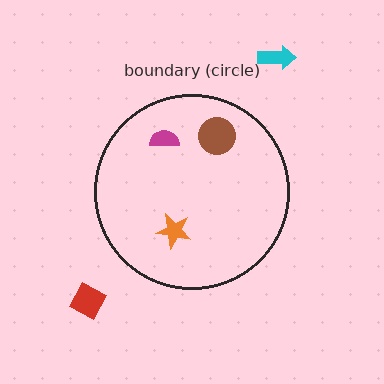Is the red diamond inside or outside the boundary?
Outside.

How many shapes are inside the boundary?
3 inside, 2 outside.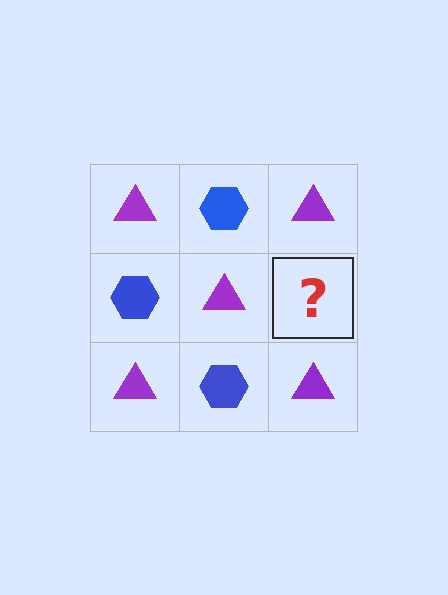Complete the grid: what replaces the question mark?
The question mark should be replaced with a blue hexagon.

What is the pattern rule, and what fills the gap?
The rule is that it alternates purple triangle and blue hexagon in a checkerboard pattern. The gap should be filled with a blue hexagon.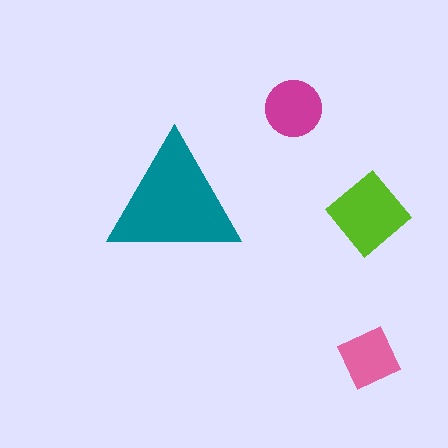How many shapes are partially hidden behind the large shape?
0 shapes are partially hidden.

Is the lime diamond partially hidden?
No, the lime diamond is fully visible.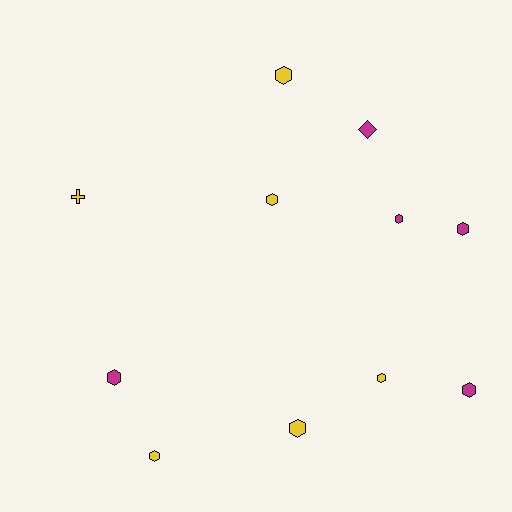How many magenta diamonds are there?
There is 1 magenta diamond.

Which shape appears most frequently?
Hexagon, with 9 objects.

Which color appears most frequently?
Yellow, with 6 objects.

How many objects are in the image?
There are 11 objects.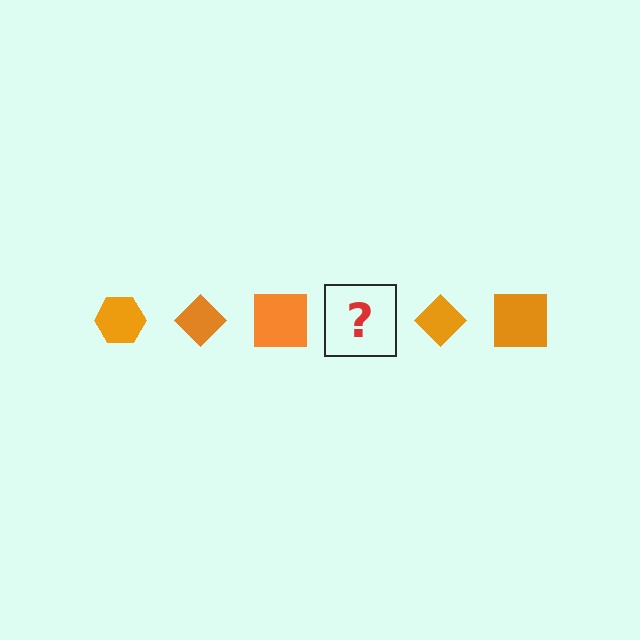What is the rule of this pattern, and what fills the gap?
The rule is that the pattern cycles through hexagon, diamond, square shapes in orange. The gap should be filled with an orange hexagon.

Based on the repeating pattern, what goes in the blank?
The blank should be an orange hexagon.